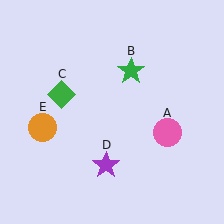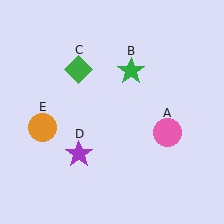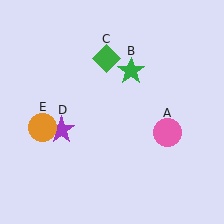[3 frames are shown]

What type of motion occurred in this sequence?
The green diamond (object C), purple star (object D) rotated clockwise around the center of the scene.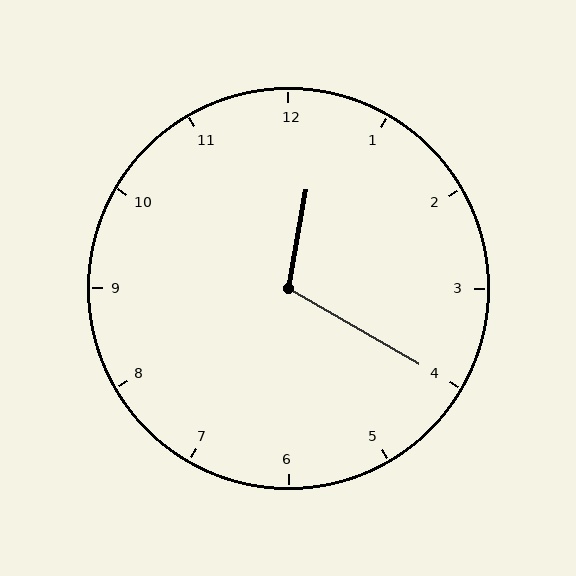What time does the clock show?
12:20.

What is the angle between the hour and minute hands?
Approximately 110 degrees.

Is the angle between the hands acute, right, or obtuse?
It is obtuse.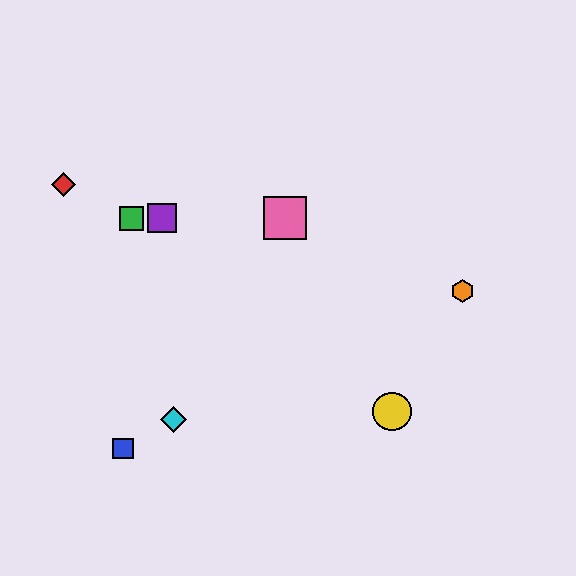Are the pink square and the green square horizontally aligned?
Yes, both are at y≈218.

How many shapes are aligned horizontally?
3 shapes (the green square, the purple square, the pink square) are aligned horizontally.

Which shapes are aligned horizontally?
The green square, the purple square, the pink square are aligned horizontally.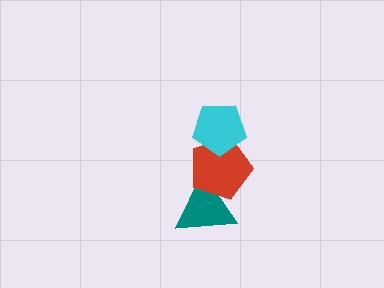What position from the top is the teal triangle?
The teal triangle is 3rd from the top.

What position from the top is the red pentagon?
The red pentagon is 2nd from the top.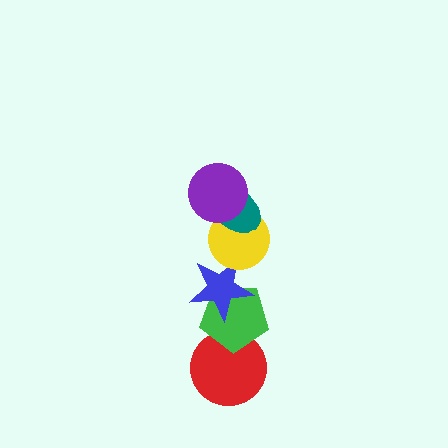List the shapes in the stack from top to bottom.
From top to bottom: the purple circle, the teal ellipse, the yellow circle, the blue star, the green pentagon, the red circle.